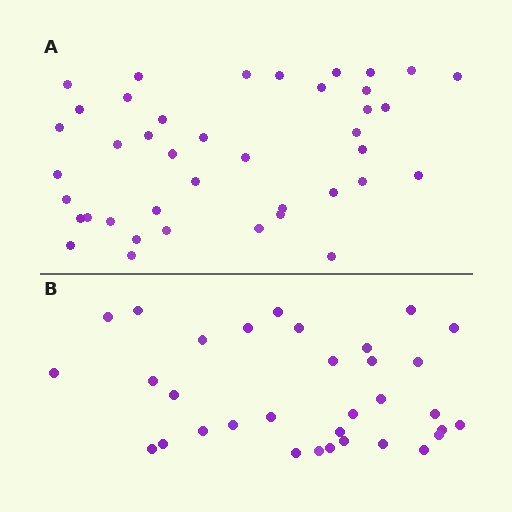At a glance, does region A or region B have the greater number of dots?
Region A (the top region) has more dots.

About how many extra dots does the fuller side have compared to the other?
Region A has roughly 8 or so more dots than region B.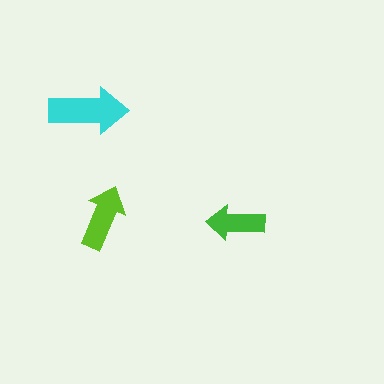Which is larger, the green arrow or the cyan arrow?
The cyan one.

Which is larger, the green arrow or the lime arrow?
The lime one.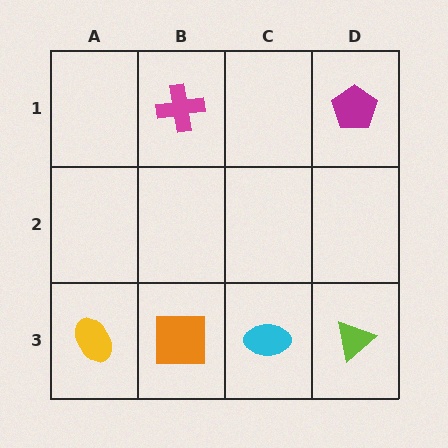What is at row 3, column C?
A cyan ellipse.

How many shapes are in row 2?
0 shapes.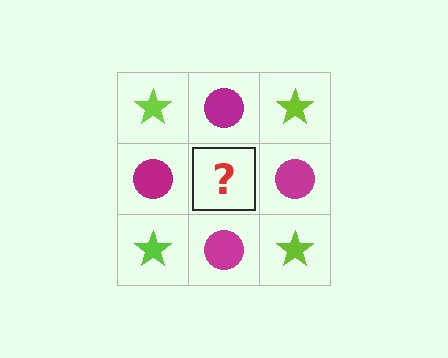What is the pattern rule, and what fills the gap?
The rule is that it alternates lime star and magenta circle in a checkerboard pattern. The gap should be filled with a lime star.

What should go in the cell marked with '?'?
The missing cell should contain a lime star.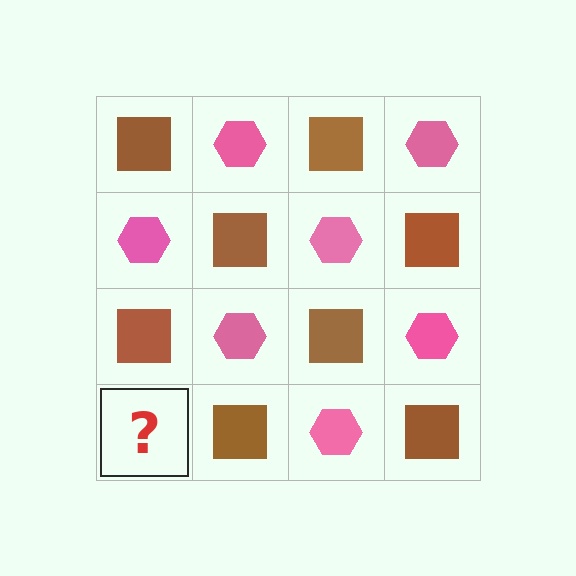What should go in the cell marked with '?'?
The missing cell should contain a pink hexagon.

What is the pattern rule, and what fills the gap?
The rule is that it alternates brown square and pink hexagon in a checkerboard pattern. The gap should be filled with a pink hexagon.